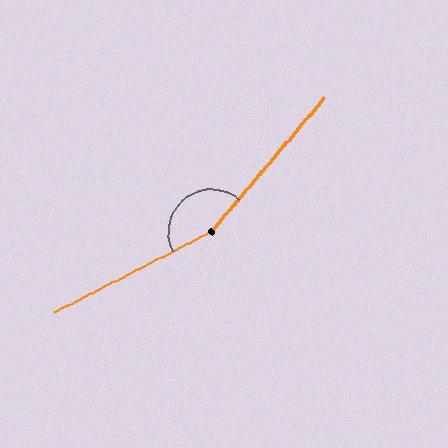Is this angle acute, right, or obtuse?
It is obtuse.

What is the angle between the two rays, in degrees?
Approximately 157 degrees.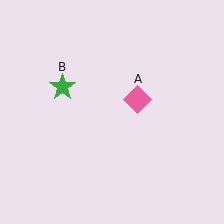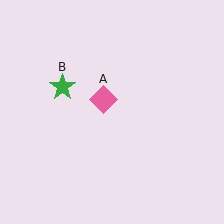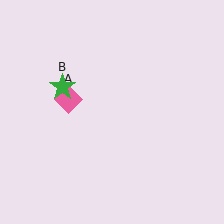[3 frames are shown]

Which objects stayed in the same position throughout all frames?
Green star (object B) remained stationary.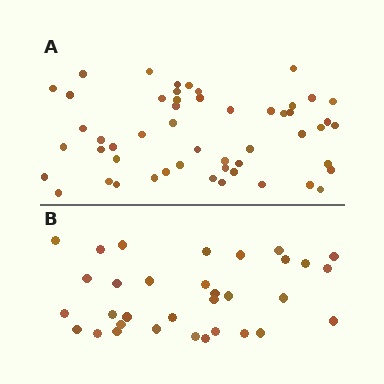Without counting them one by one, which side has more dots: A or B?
Region A (the top region) has more dots.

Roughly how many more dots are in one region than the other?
Region A has approximately 20 more dots than region B.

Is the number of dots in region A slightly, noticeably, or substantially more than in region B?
Region A has substantially more. The ratio is roughly 1.6 to 1.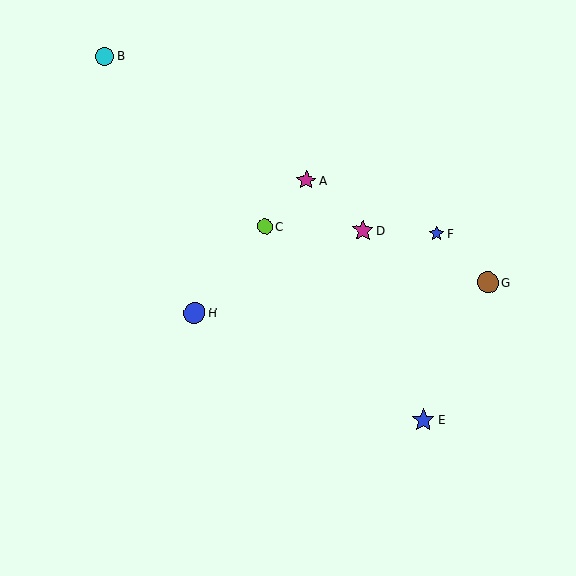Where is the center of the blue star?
The center of the blue star is at (423, 420).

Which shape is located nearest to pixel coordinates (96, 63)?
The cyan circle (labeled B) at (105, 56) is nearest to that location.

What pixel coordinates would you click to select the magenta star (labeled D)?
Click at (363, 230) to select the magenta star D.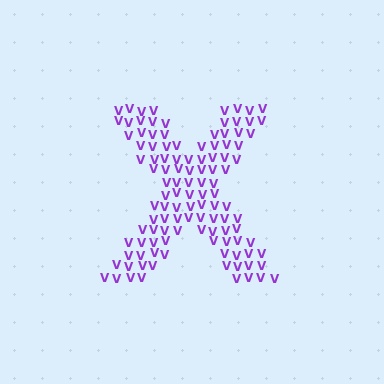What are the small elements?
The small elements are letter V's.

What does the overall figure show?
The overall figure shows the letter X.